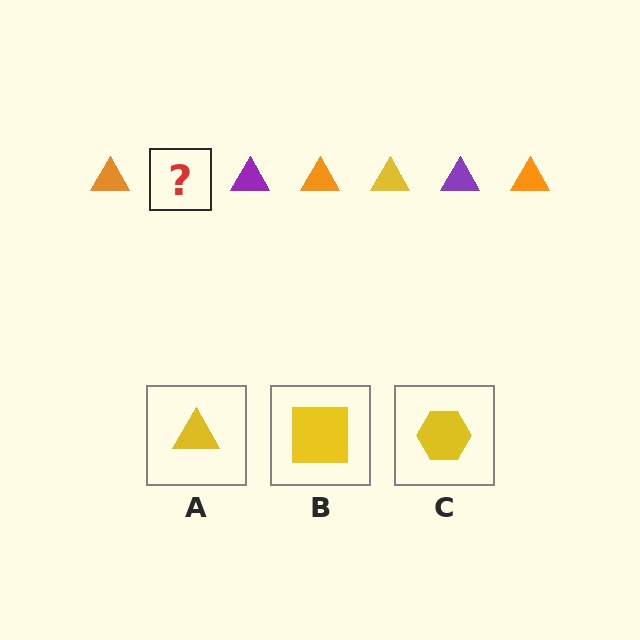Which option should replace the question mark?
Option A.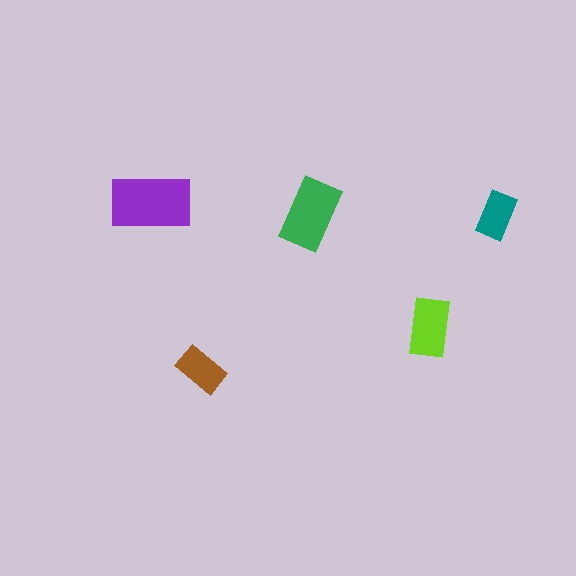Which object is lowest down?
The brown rectangle is bottommost.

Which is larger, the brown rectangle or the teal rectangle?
The brown one.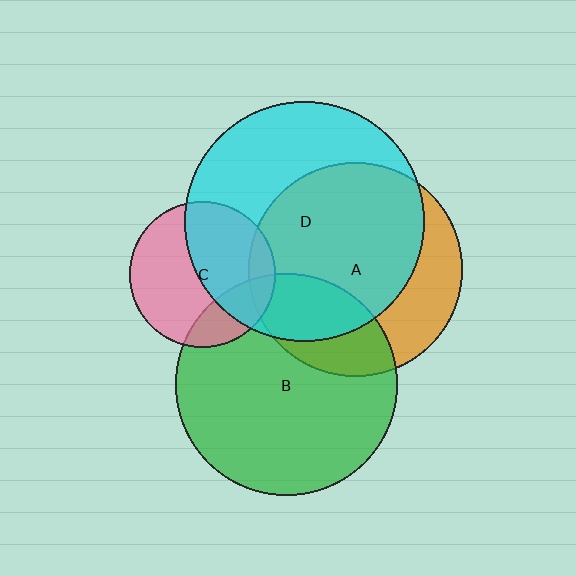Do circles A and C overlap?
Yes.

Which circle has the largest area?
Circle D (cyan).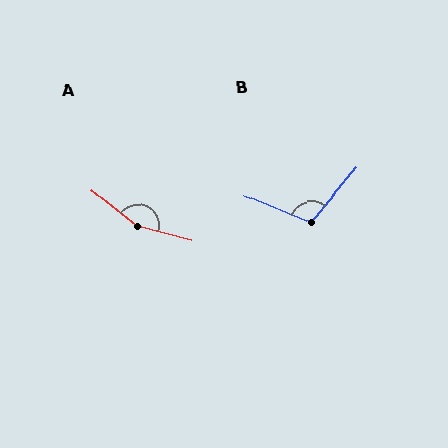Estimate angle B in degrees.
Approximately 107 degrees.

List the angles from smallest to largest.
B (107°), A (156°).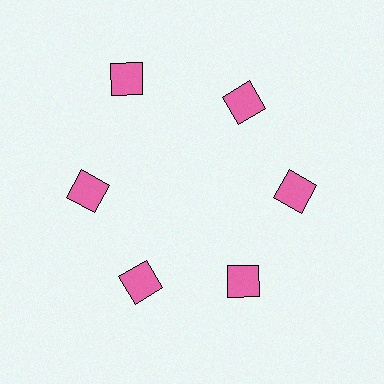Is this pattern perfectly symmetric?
No. The 6 pink squares are arranged in a ring, but one element near the 11 o'clock position is pushed outward from the center, breaking the 6-fold rotational symmetry.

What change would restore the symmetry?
The symmetry would be restored by moving it inward, back onto the ring so that all 6 squares sit at equal angles and equal distance from the center.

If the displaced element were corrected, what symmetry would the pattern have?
It would have 6-fold rotational symmetry — the pattern would map onto itself every 60 degrees.